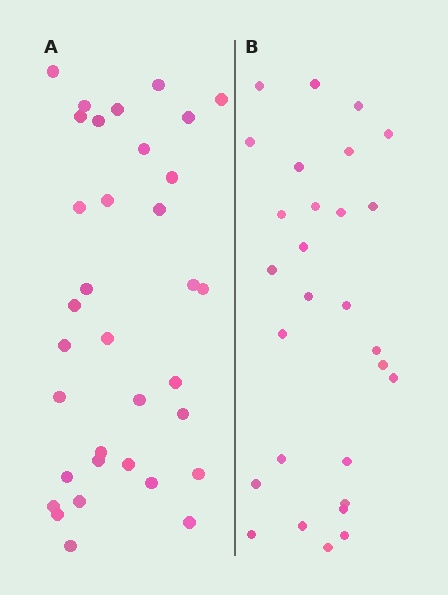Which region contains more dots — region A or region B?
Region A (the left region) has more dots.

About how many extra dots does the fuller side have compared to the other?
Region A has about 6 more dots than region B.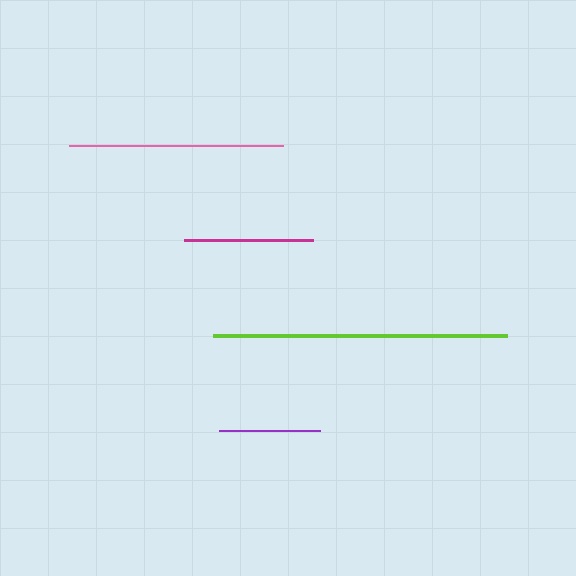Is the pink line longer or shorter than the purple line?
The pink line is longer than the purple line.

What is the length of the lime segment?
The lime segment is approximately 294 pixels long.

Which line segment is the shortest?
The purple line is the shortest at approximately 101 pixels.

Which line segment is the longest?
The lime line is the longest at approximately 294 pixels.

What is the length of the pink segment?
The pink segment is approximately 214 pixels long.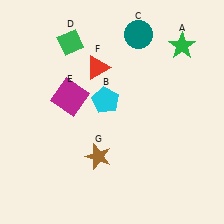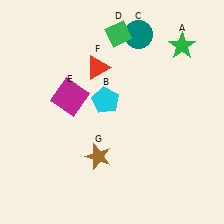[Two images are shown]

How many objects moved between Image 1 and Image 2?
1 object moved between the two images.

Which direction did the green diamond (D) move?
The green diamond (D) moved right.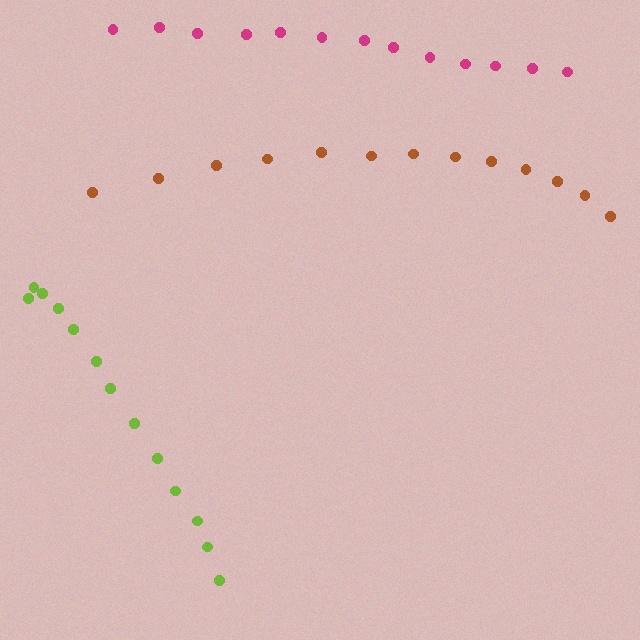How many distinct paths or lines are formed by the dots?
There are 3 distinct paths.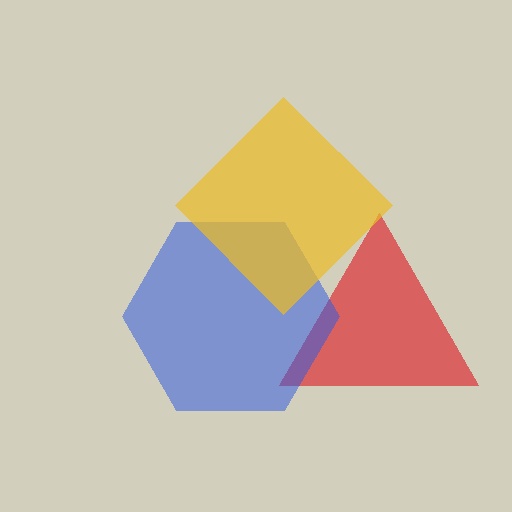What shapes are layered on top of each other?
The layered shapes are: a red triangle, a blue hexagon, a yellow diamond.